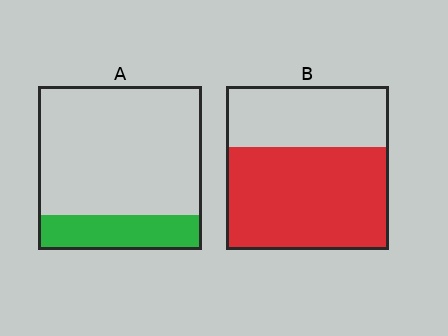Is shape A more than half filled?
No.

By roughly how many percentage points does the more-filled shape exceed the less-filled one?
By roughly 40 percentage points (B over A).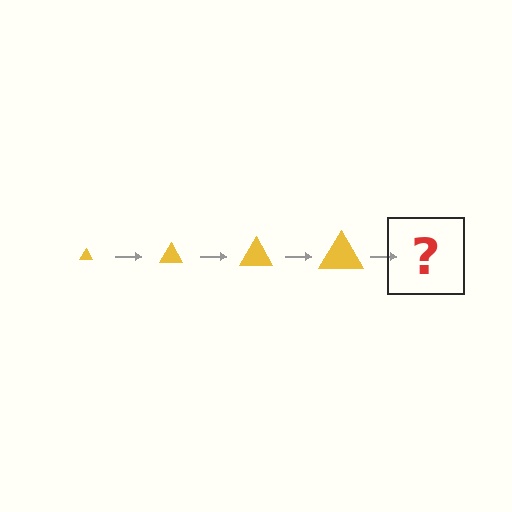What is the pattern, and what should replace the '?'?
The pattern is that the triangle gets progressively larger each step. The '?' should be a yellow triangle, larger than the previous one.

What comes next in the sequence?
The next element should be a yellow triangle, larger than the previous one.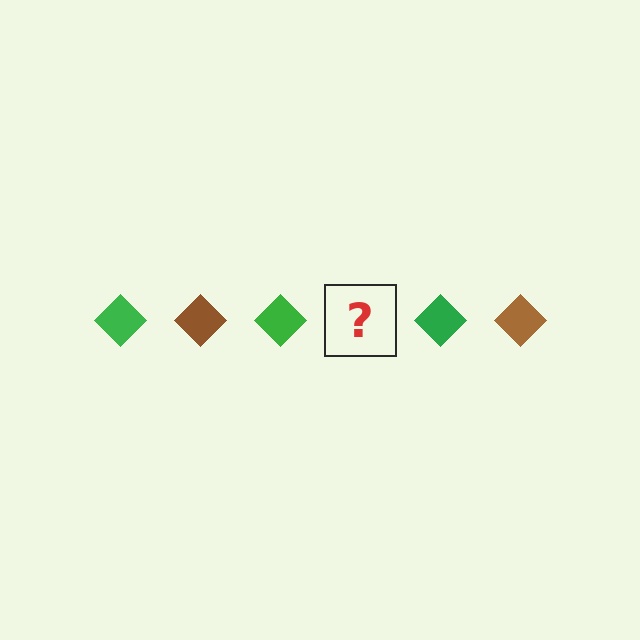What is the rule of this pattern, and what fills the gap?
The rule is that the pattern cycles through green, brown diamonds. The gap should be filled with a brown diamond.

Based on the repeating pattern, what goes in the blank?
The blank should be a brown diamond.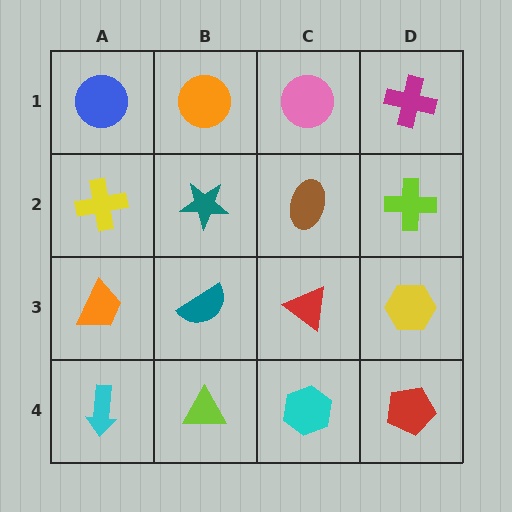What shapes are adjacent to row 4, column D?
A yellow hexagon (row 3, column D), a cyan hexagon (row 4, column C).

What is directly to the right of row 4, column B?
A cyan hexagon.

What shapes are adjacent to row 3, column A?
A yellow cross (row 2, column A), a cyan arrow (row 4, column A), a teal semicircle (row 3, column B).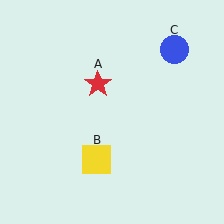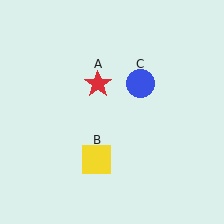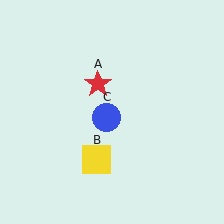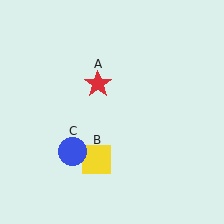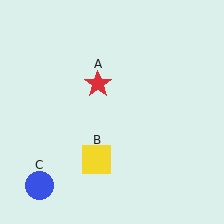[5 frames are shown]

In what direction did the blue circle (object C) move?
The blue circle (object C) moved down and to the left.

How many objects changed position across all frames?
1 object changed position: blue circle (object C).